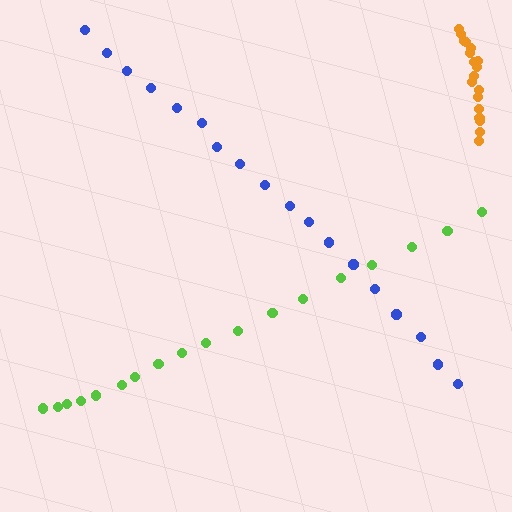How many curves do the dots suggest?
There are 3 distinct paths.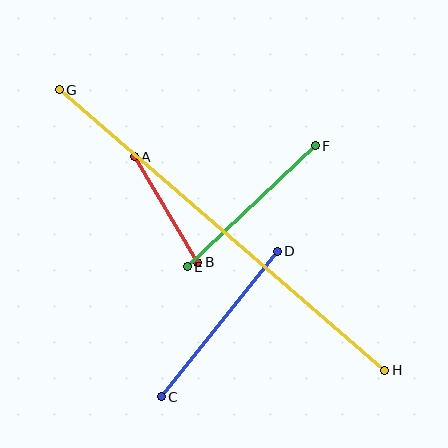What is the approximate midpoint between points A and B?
The midpoint is at approximately (166, 210) pixels.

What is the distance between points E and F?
The distance is approximately 176 pixels.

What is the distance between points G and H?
The distance is approximately 430 pixels.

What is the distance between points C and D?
The distance is approximately 186 pixels.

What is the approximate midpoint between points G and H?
The midpoint is at approximately (222, 230) pixels.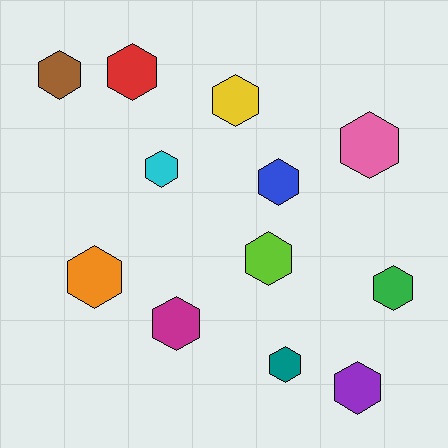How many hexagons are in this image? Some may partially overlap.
There are 12 hexagons.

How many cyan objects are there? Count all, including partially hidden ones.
There is 1 cyan object.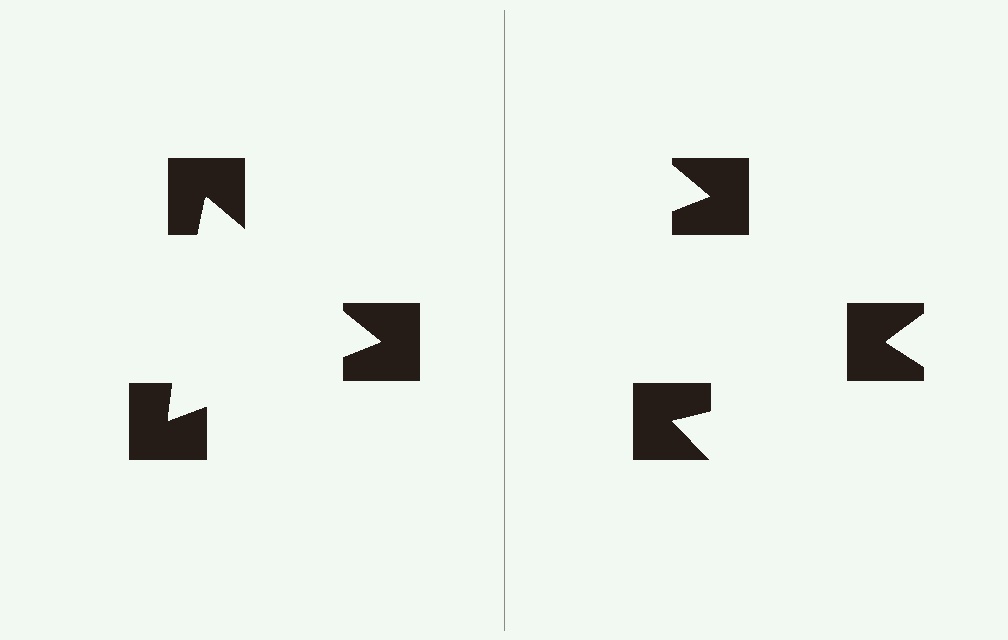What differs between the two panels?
The notched squares are positioned identically on both sides; only the wedge orientations differ. On the left they align to a triangle; on the right they are misaligned.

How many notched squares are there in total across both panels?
6 — 3 on each side.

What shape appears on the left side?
An illusory triangle.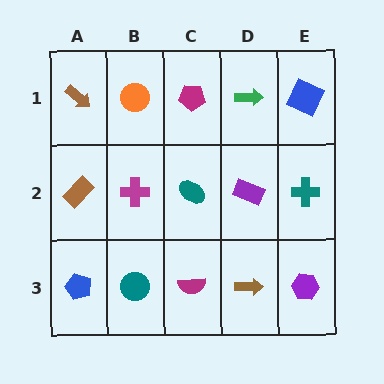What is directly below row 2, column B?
A teal circle.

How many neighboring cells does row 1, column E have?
2.